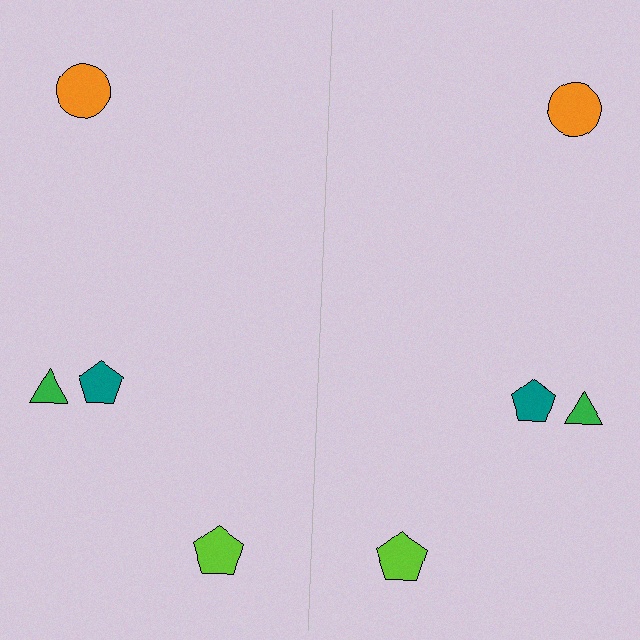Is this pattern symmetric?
Yes, this pattern has bilateral (reflection) symmetry.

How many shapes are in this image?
There are 8 shapes in this image.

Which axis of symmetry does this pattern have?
The pattern has a vertical axis of symmetry running through the center of the image.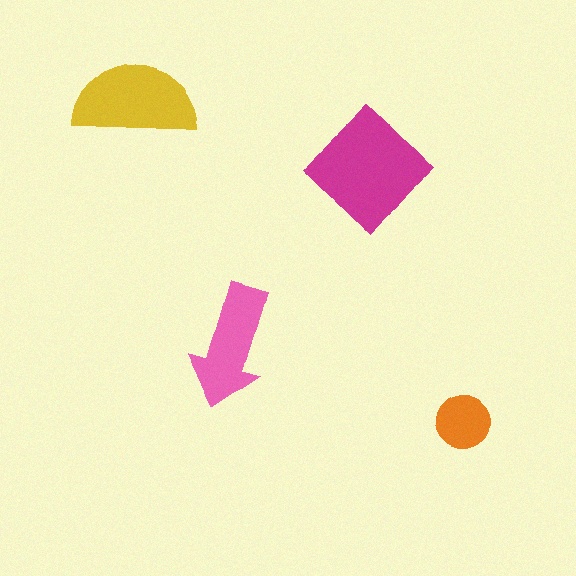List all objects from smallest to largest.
The orange circle, the pink arrow, the yellow semicircle, the magenta diamond.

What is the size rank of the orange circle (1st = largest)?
4th.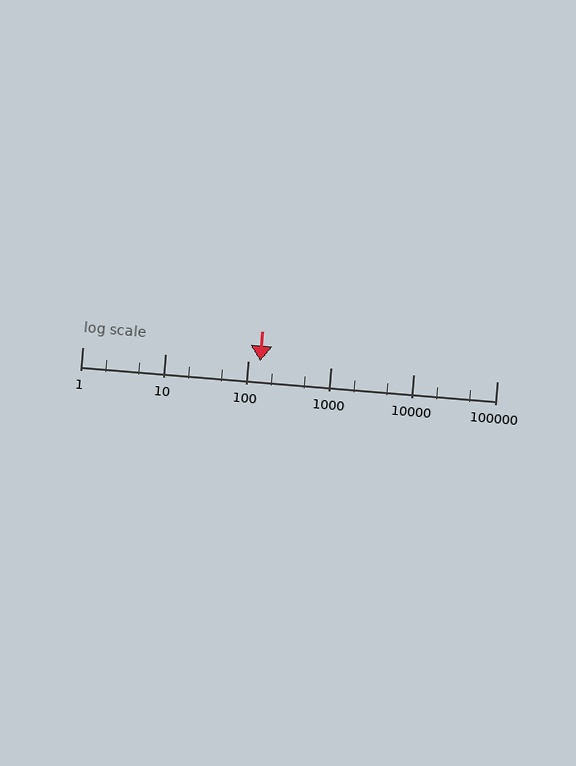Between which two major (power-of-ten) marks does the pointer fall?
The pointer is between 100 and 1000.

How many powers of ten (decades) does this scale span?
The scale spans 5 decades, from 1 to 100000.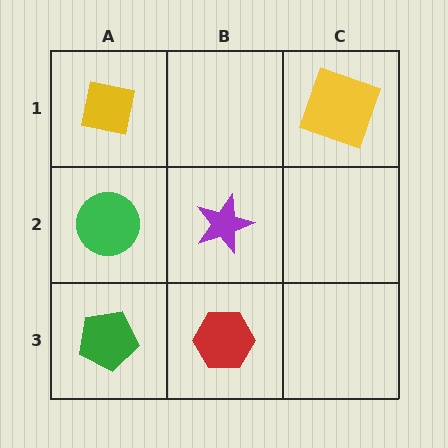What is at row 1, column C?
A yellow square.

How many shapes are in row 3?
2 shapes.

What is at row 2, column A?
A green circle.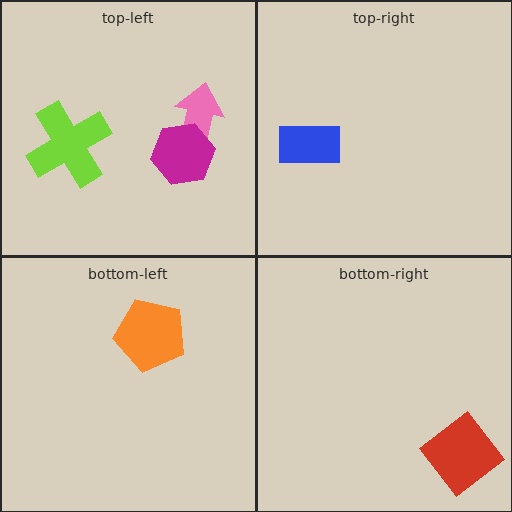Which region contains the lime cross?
The top-left region.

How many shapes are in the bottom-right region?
1.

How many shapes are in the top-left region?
3.